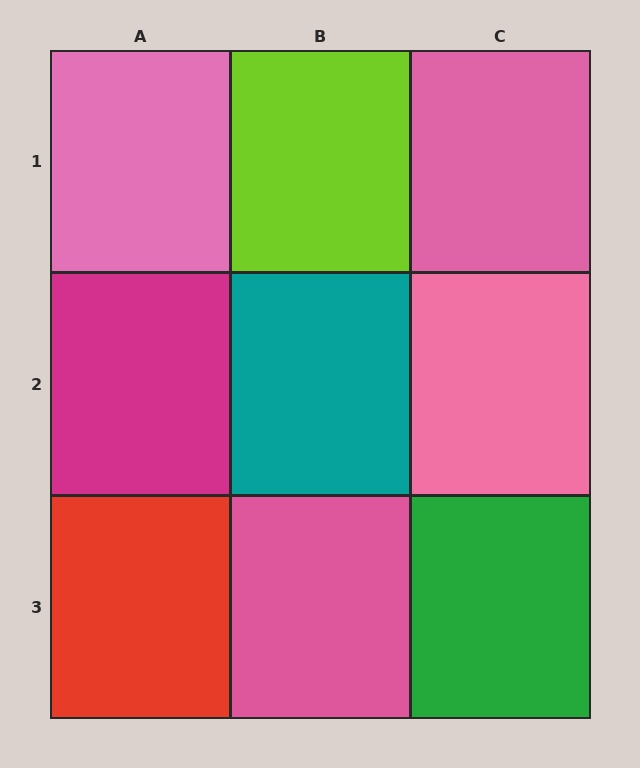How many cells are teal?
1 cell is teal.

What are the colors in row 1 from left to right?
Pink, lime, pink.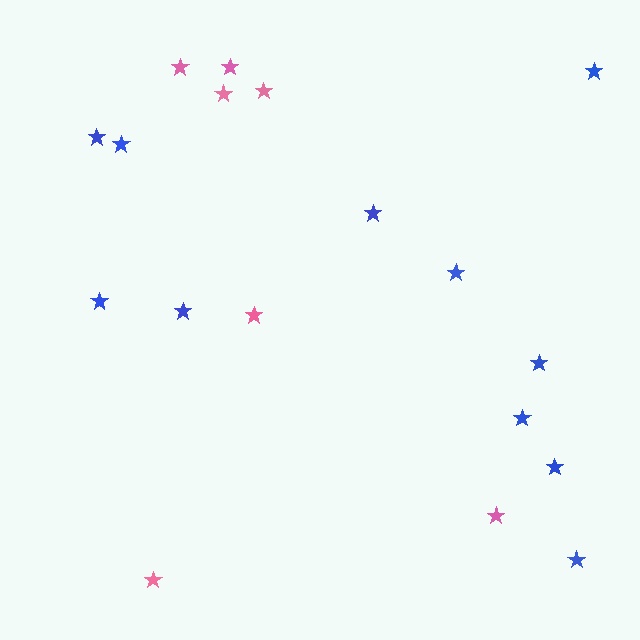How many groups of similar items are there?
There are 2 groups: one group of blue stars (11) and one group of pink stars (7).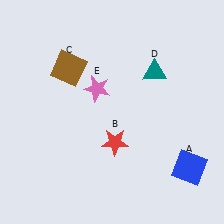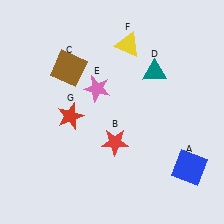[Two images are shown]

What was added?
A yellow triangle (F), a red star (G) were added in Image 2.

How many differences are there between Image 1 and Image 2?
There are 2 differences between the two images.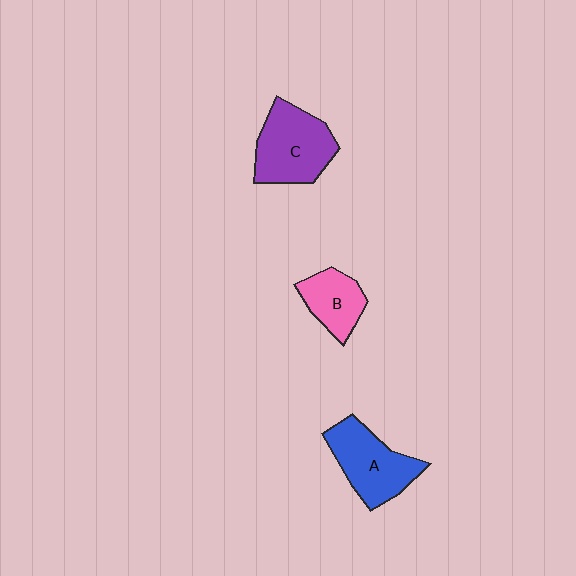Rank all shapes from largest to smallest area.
From largest to smallest: C (purple), A (blue), B (pink).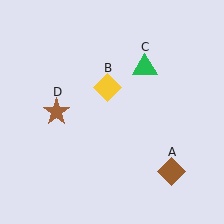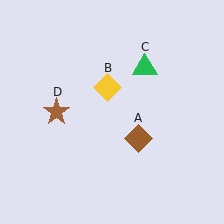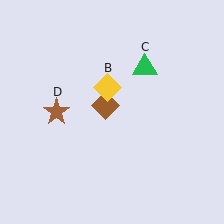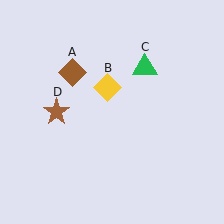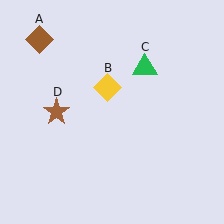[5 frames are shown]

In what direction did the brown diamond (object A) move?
The brown diamond (object A) moved up and to the left.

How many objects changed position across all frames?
1 object changed position: brown diamond (object A).